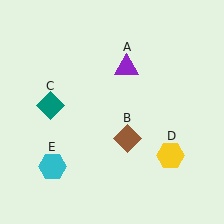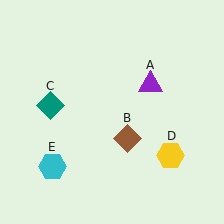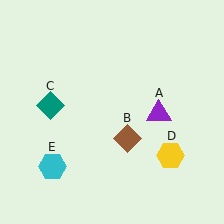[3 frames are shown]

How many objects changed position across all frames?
1 object changed position: purple triangle (object A).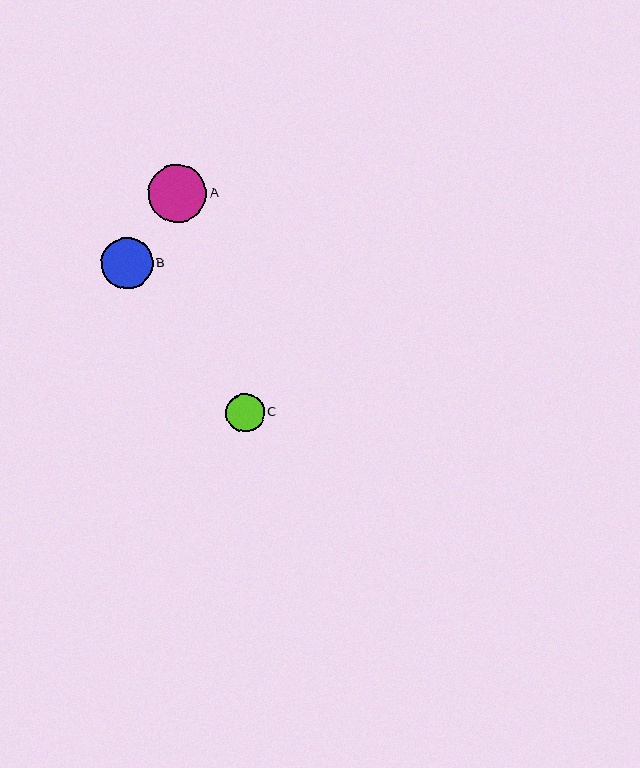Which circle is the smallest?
Circle C is the smallest with a size of approximately 39 pixels.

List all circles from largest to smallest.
From largest to smallest: A, B, C.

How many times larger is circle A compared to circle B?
Circle A is approximately 1.1 times the size of circle B.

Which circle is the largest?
Circle A is the largest with a size of approximately 58 pixels.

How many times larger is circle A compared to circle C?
Circle A is approximately 1.5 times the size of circle C.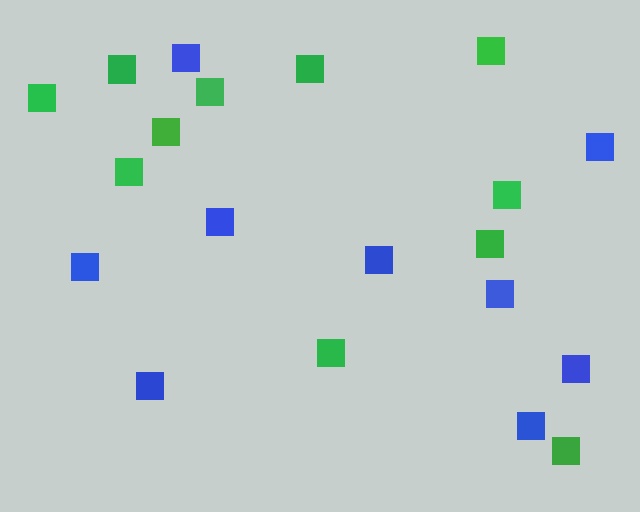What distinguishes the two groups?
There are 2 groups: one group of blue squares (9) and one group of green squares (11).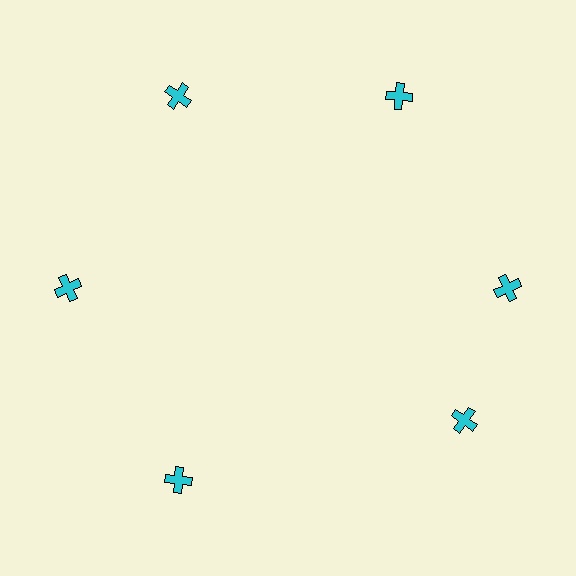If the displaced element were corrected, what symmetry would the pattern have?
It would have 6-fold rotational symmetry — the pattern would map onto itself every 60 degrees.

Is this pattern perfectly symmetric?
No. The 6 cyan crosses are arranged in a ring, but one element near the 5 o'clock position is rotated out of alignment along the ring, breaking the 6-fold rotational symmetry.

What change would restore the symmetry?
The symmetry would be restored by rotating it back into even spacing with its neighbors so that all 6 crosses sit at equal angles and equal distance from the center.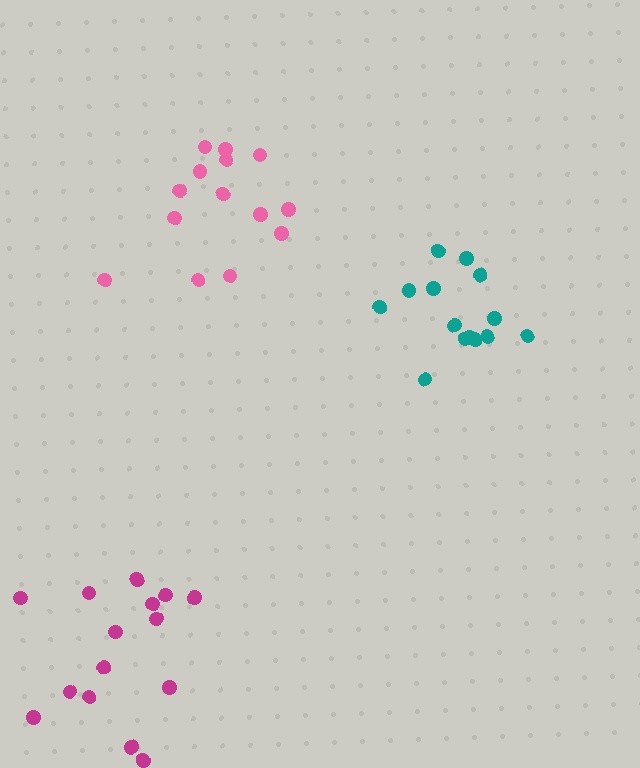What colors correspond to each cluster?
The clusters are colored: pink, magenta, teal.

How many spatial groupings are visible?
There are 3 spatial groupings.